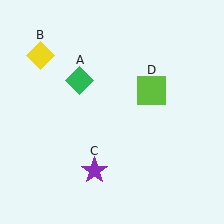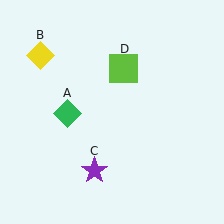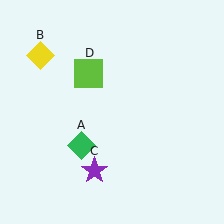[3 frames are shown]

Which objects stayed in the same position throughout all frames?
Yellow diamond (object B) and purple star (object C) remained stationary.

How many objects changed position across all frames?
2 objects changed position: green diamond (object A), lime square (object D).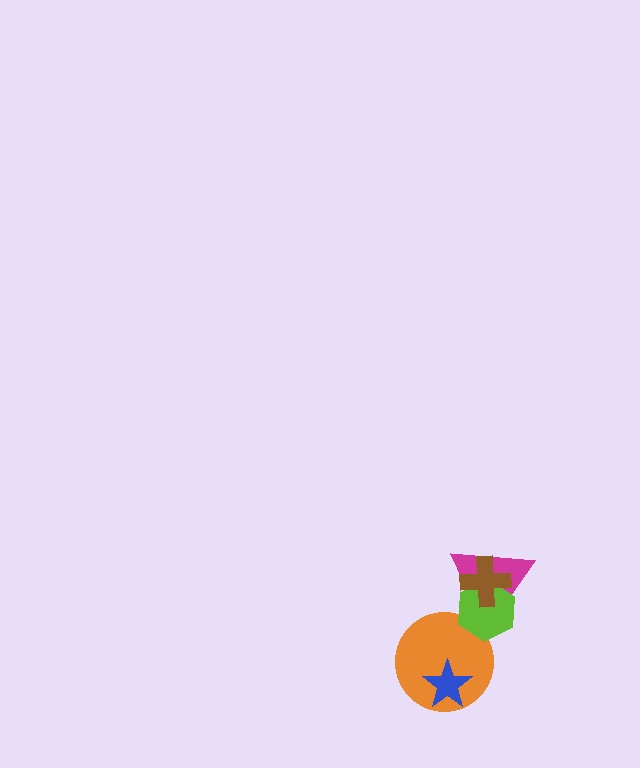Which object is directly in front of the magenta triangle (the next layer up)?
The lime hexagon is directly in front of the magenta triangle.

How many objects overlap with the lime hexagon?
3 objects overlap with the lime hexagon.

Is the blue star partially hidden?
No, no other shape covers it.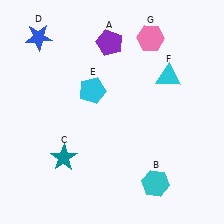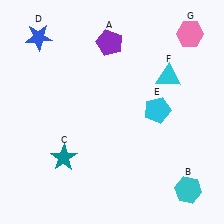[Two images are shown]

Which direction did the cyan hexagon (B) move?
The cyan hexagon (B) moved right.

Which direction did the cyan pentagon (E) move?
The cyan pentagon (E) moved right.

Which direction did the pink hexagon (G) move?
The pink hexagon (G) moved right.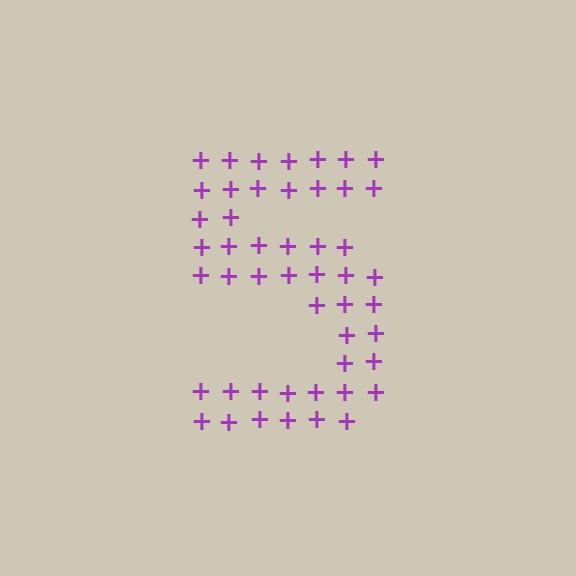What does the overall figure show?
The overall figure shows the digit 5.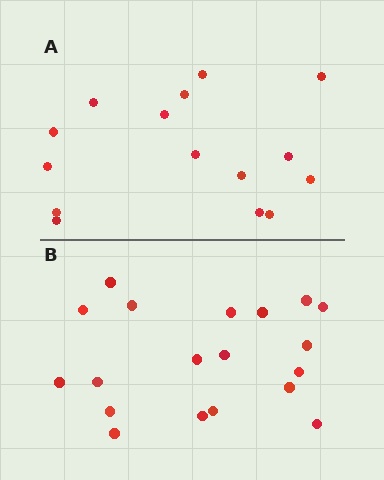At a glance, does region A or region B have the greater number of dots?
Region B (the bottom region) has more dots.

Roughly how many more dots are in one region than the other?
Region B has about 4 more dots than region A.